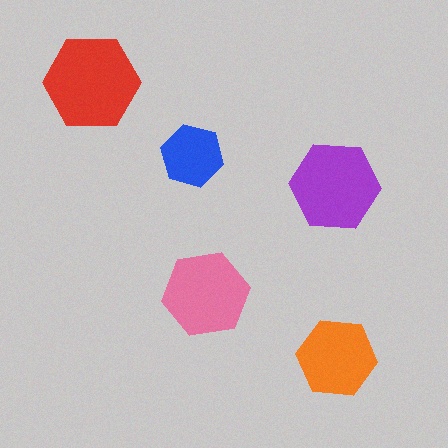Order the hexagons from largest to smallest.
the red one, the purple one, the pink one, the orange one, the blue one.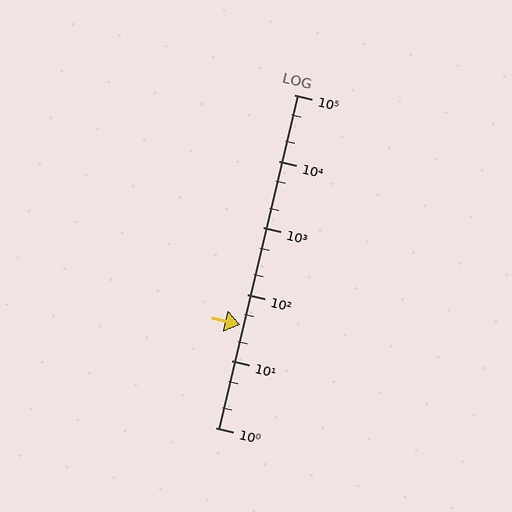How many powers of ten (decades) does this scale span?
The scale spans 5 decades, from 1 to 100000.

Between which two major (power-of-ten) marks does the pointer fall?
The pointer is between 10 and 100.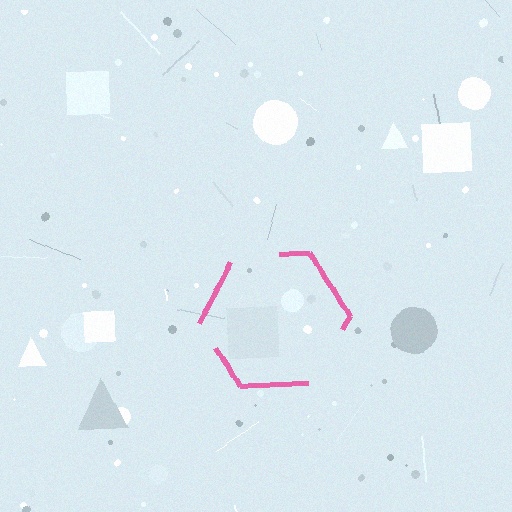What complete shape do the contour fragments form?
The contour fragments form a hexagon.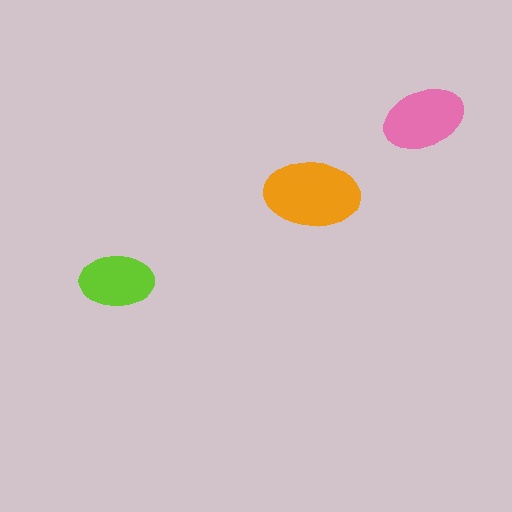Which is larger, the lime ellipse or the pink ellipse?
The pink one.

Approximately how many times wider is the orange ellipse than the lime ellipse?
About 1.5 times wider.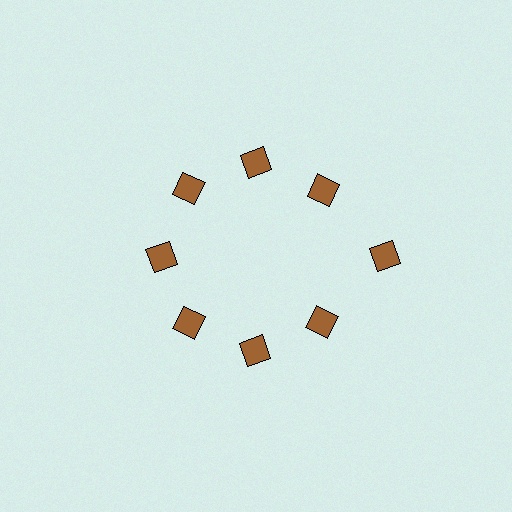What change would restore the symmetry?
The symmetry would be restored by moving it inward, back onto the ring so that all 8 diamonds sit at equal angles and equal distance from the center.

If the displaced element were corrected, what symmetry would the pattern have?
It would have 8-fold rotational symmetry — the pattern would map onto itself every 45 degrees.